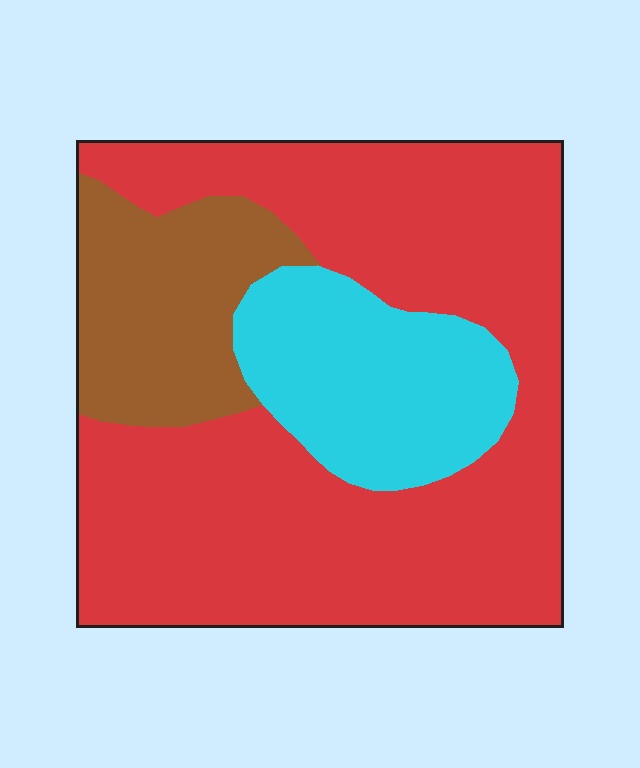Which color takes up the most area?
Red, at roughly 65%.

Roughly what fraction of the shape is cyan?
Cyan takes up about one fifth (1/5) of the shape.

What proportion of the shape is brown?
Brown covers 17% of the shape.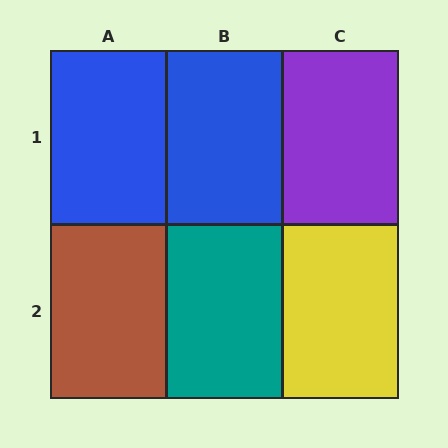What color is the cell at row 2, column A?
Brown.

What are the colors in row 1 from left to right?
Blue, blue, purple.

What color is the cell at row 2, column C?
Yellow.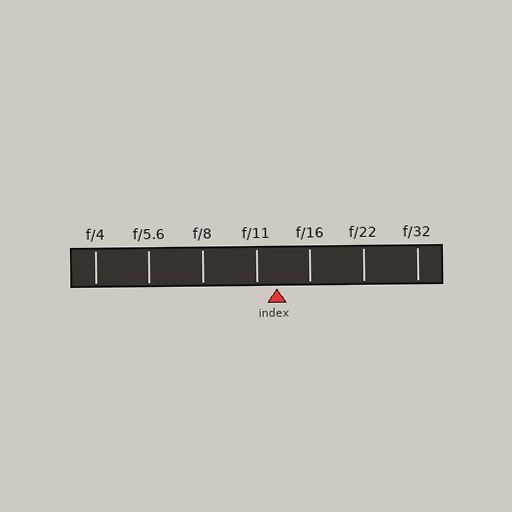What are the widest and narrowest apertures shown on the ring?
The widest aperture shown is f/4 and the narrowest is f/32.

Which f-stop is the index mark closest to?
The index mark is closest to f/11.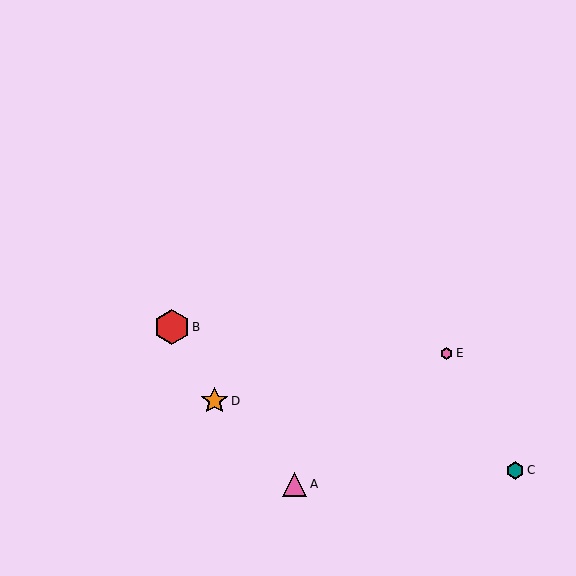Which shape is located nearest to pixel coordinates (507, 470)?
The teal hexagon (labeled C) at (515, 471) is nearest to that location.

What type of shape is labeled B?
Shape B is a red hexagon.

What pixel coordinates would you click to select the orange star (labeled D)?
Click at (214, 401) to select the orange star D.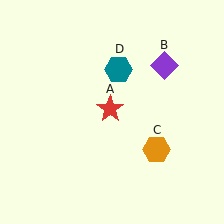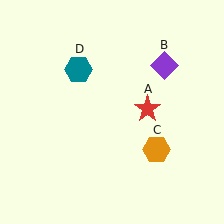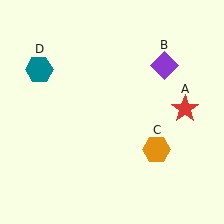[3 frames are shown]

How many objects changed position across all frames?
2 objects changed position: red star (object A), teal hexagon (object D).